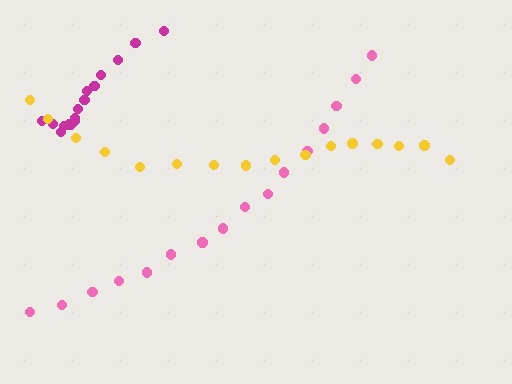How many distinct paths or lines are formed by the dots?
There are 3 distinct paths.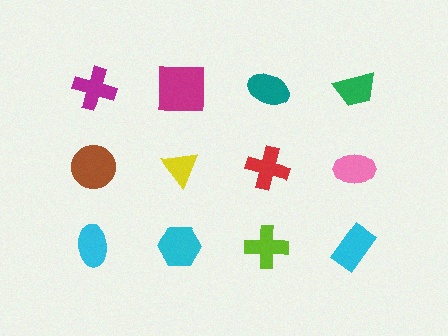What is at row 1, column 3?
A teal ellipse.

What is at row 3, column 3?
A lime cross.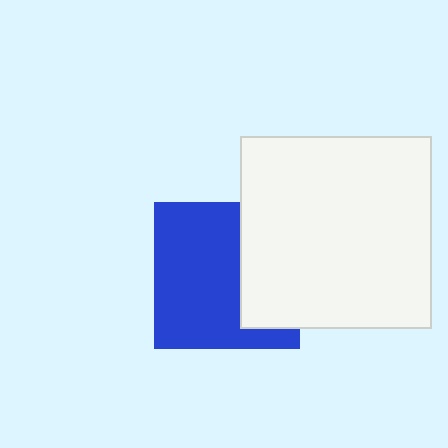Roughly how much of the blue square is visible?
About half of it is visible (roughly 64%).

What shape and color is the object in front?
The object in front is a white square.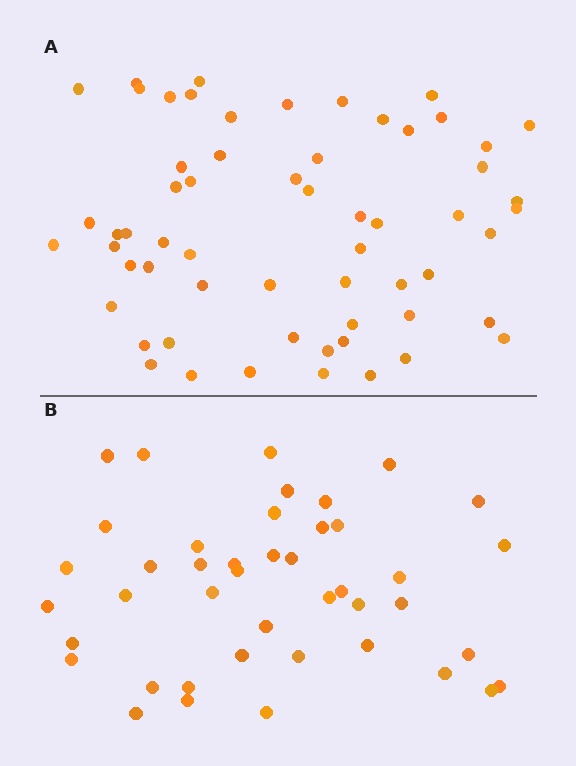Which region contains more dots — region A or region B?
Region A (the top region) has more dots.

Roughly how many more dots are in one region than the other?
Region A has approximately 15 more dots than region B.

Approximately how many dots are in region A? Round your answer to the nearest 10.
About 60 dots.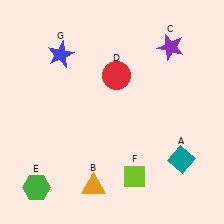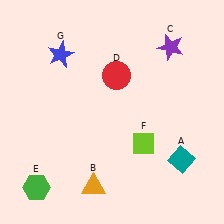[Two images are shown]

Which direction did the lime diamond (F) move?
The lime diamond (F) moved up.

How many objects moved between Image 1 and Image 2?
1 object moved between the two images.